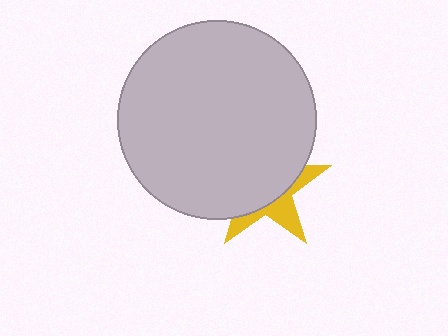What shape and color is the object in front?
The object in front is a light gray circle.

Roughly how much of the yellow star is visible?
A small part of it is visible (roughly 34%).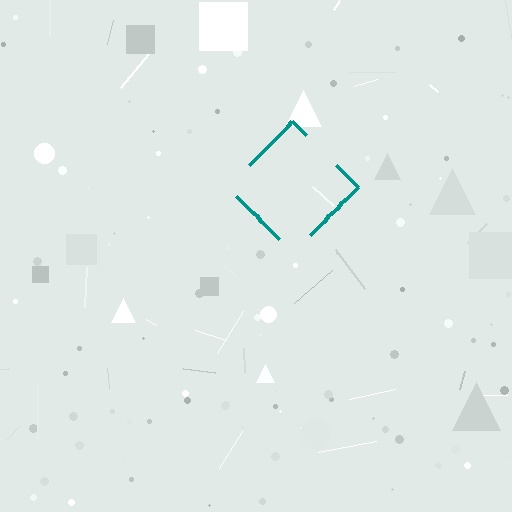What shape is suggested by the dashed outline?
The dashed outline suggests a diamond.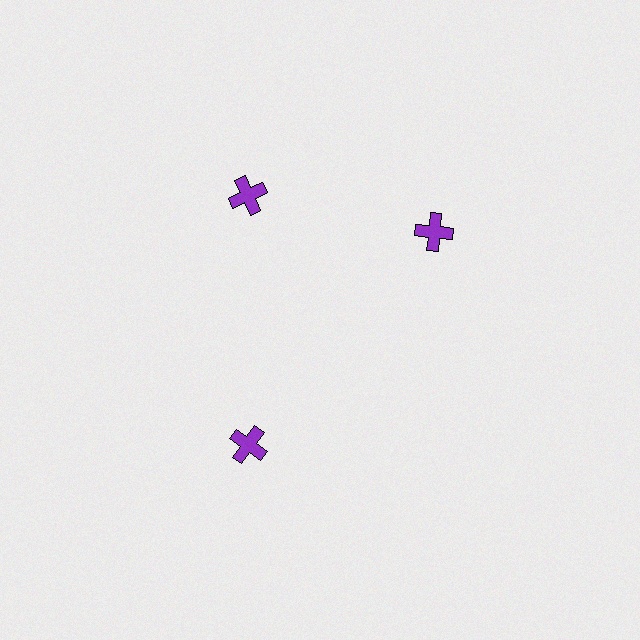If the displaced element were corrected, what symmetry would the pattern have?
It would have 3-fold rotational symmetry — the pattern would map onto itself every 120 degrees.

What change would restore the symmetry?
The symmetry would be restored by rotating it back into even spacing with its neighbors so that all 3 crosses sit at equal angles and equal distance from the center.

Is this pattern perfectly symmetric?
No. The 3 purple crosses are arranged in a ring, but one element near the 3 o'clock position is rotated out of alignment along the ring, breaking the 3-fold rotational symmetry.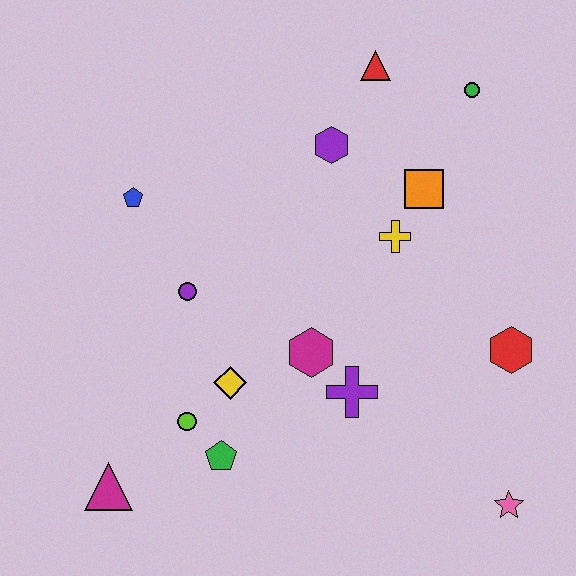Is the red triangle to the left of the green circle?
Yes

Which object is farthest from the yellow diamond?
The green circle is farthest from the yellow diamond.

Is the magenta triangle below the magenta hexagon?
Yes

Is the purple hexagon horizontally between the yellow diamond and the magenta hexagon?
No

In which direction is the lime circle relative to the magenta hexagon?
The lime circle is to the left of the magenta hexagon.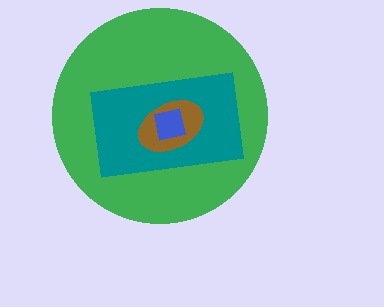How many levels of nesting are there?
4.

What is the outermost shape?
The green circle.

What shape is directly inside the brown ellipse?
The blue square.